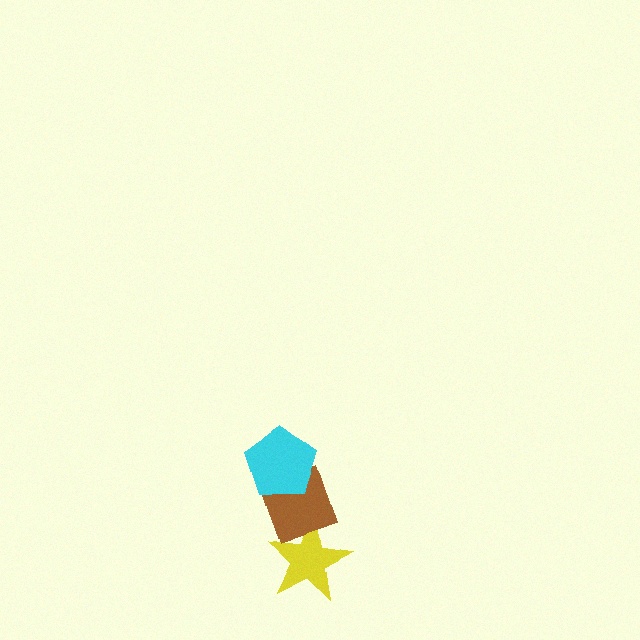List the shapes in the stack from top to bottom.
From top to bottom: the cyan pentagon, the brown diamond, the yellow star.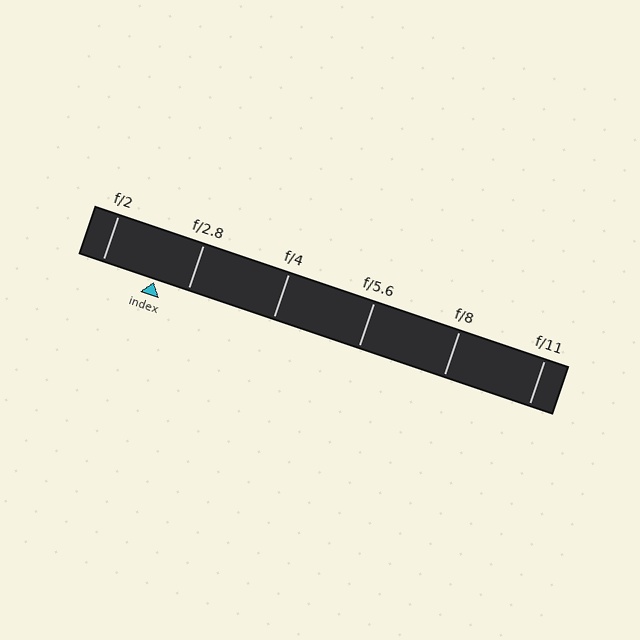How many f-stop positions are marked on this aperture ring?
There are 6 f-stop positions marked.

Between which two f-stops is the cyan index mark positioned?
The index mark is between f/2 and f/2.8.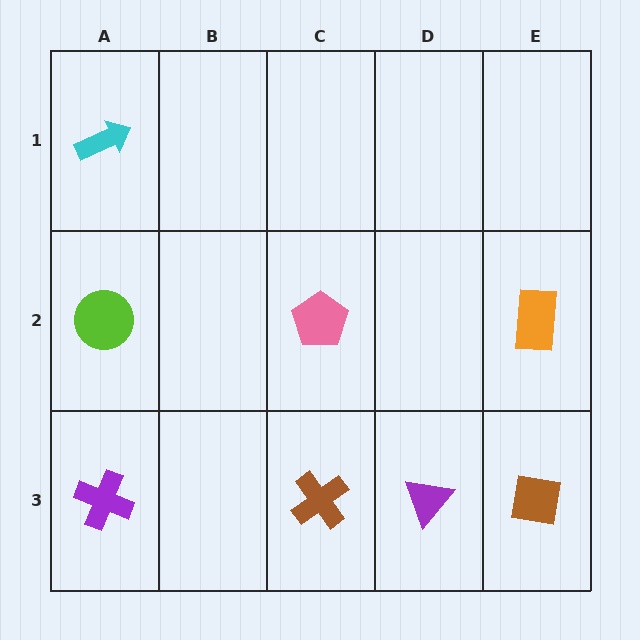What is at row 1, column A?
A cyan arrow.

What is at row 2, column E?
An orange rectangle.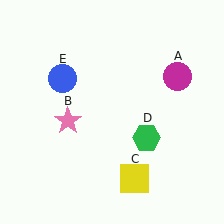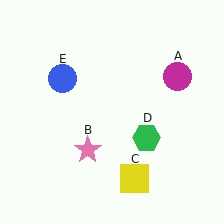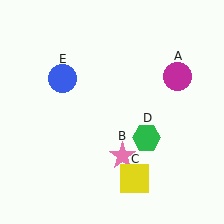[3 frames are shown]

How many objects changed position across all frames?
1 object changed position: pink star (object B).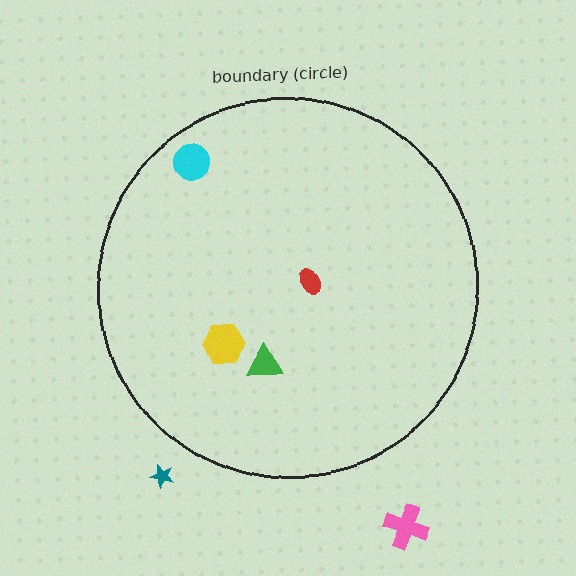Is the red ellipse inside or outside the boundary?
Inside.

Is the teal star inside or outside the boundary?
Outside.